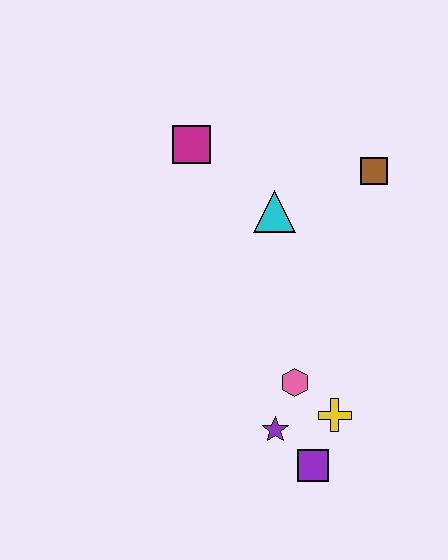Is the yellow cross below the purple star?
No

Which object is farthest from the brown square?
The purple square is farthest from the brown square.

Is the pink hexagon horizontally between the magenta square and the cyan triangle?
No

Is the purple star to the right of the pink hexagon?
No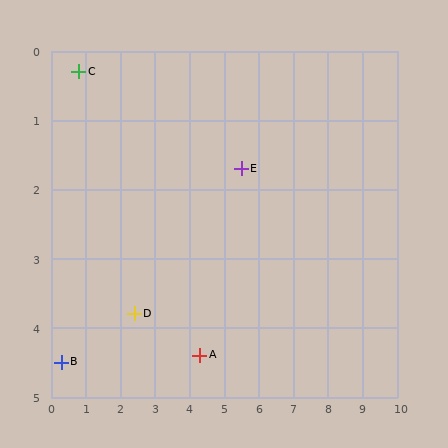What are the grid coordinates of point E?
Point E is at approximately (5.5, 1.7).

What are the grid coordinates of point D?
Point D is at approximately (2.4, 3.8).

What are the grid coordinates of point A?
Point A is at approximately (4.3, 4.4).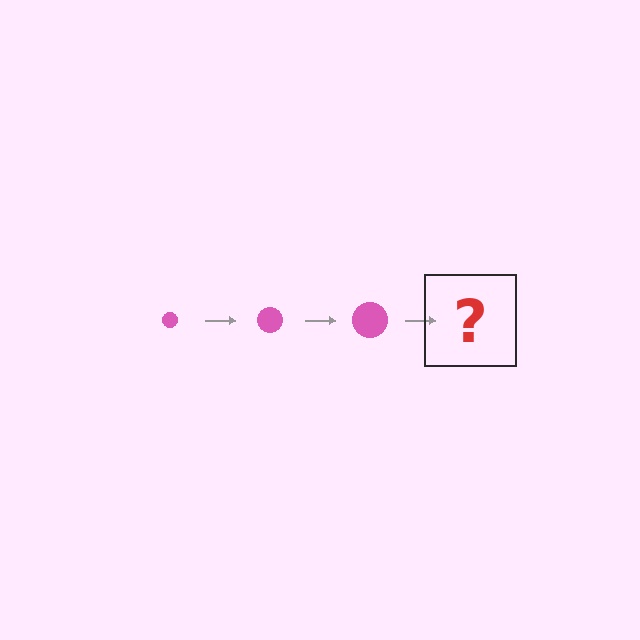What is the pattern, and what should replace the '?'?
The pattern is that the circle gets progressively larger each step. The '?' should be a pink circle, larger than the previous one.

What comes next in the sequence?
The next element should be a pink circle, larger than the previous one.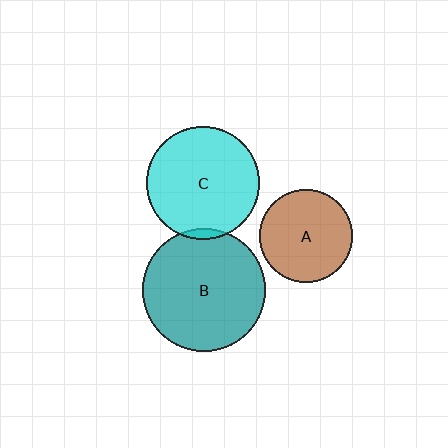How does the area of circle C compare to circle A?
Approximately 1.5 times.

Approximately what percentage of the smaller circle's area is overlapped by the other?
Approximately 5%.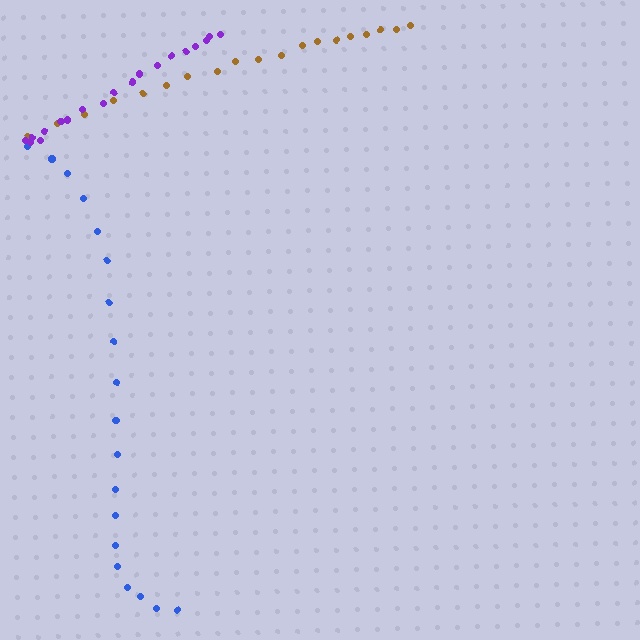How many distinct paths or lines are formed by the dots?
There are 3 distinct paths.